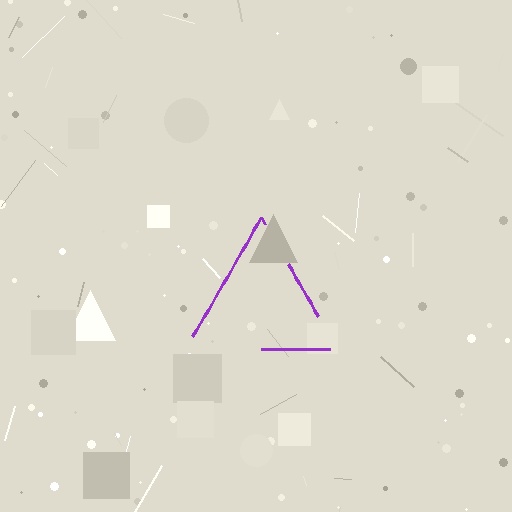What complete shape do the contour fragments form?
The contour fragments form a triangle.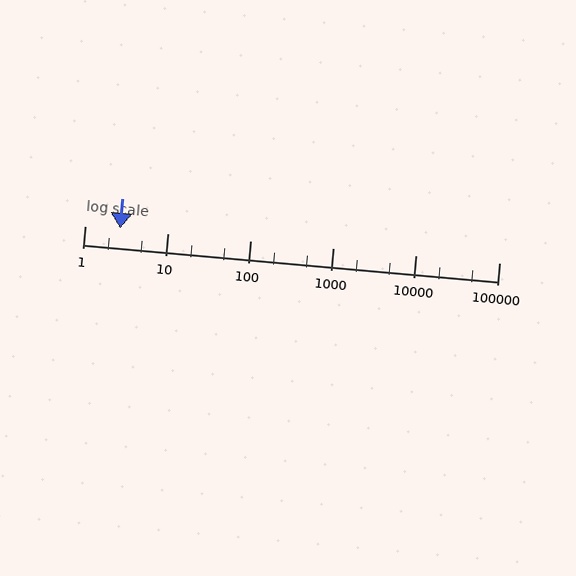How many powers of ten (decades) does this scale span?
The scale spans 5 decades, from 1 to 100000.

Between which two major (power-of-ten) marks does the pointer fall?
The pointer is between 1 and 10.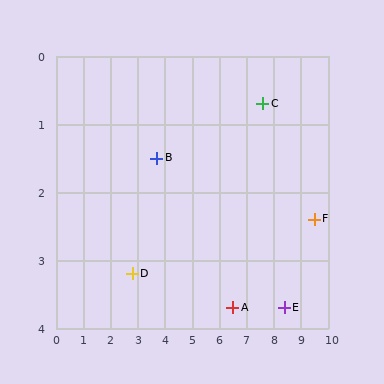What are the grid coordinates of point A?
Point A is at approximately (6.5, 3.7).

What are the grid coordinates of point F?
Point F is at approximately (9.5, 2.4).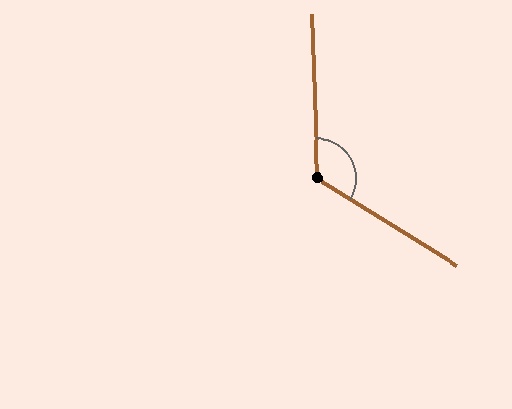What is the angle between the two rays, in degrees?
Approximately 124 degrees.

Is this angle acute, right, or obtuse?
It is obtuse.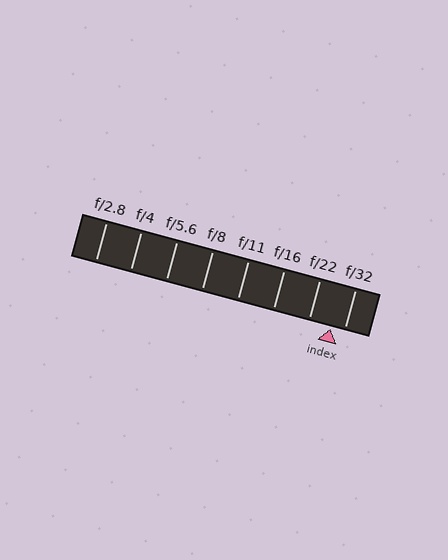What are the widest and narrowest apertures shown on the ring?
The widest aperture shown is f/2.8 and the narrowest is f/32.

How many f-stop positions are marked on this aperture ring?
There are 8 f-stop positions marked.